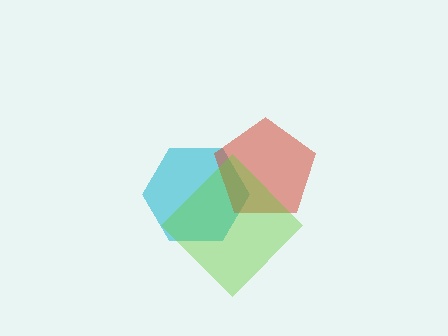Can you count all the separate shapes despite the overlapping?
Yes, there are 3 separate shapes.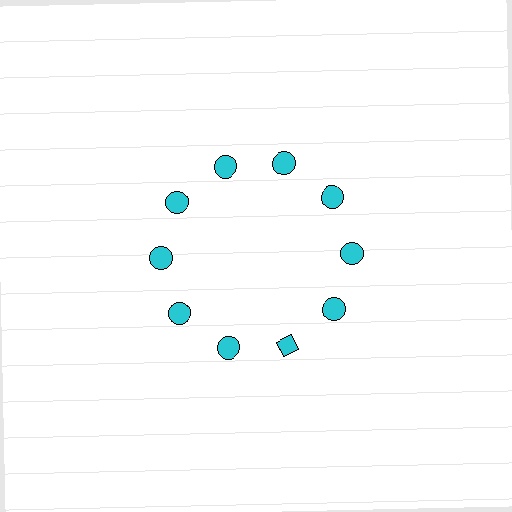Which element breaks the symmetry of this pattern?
The cyan diamond at roughly the 5 o'clock position breaks the symmetry. All other shapes are cyan circles.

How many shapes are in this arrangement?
There are 10 shapes arranged in a ring pattern.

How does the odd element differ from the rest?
It has a different shape: diamond instead of circle.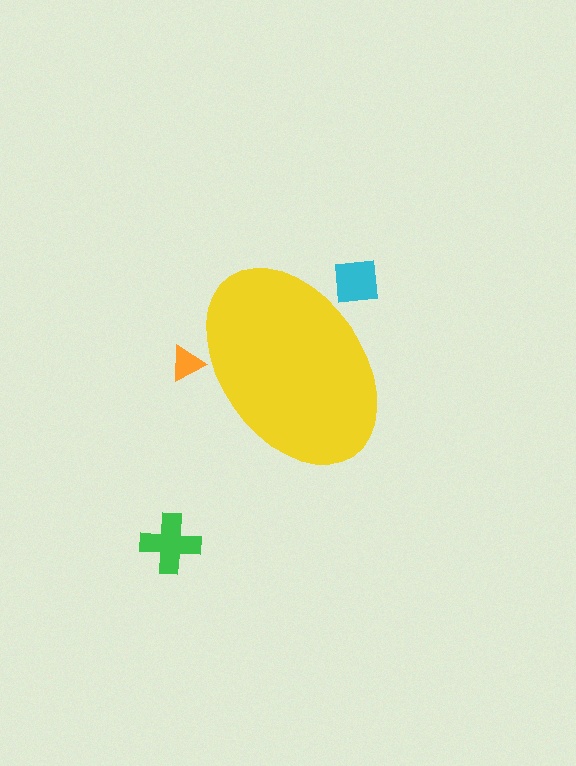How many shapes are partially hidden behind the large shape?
2 shapes are partially hidden.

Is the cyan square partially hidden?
Yes, the cyan square is partially hidden behind the yellow ellipse.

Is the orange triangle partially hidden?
Yes, the orange triangle is partially hidden behind the yellow ellipse.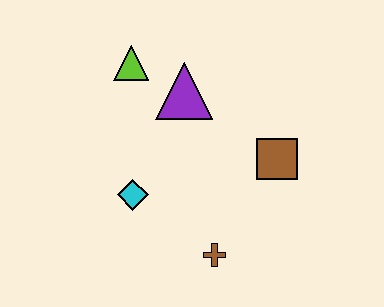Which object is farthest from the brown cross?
The lime triangle is farthest from the brown cross.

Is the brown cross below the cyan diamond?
Yes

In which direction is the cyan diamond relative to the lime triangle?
The cyan diamond is below the lime triangle.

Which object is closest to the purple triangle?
The lime triangle is closest to the purple triangle.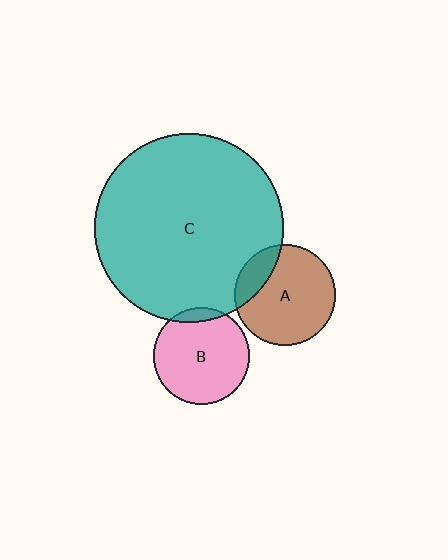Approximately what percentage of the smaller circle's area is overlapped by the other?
Approximately 20%.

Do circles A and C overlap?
Yes.